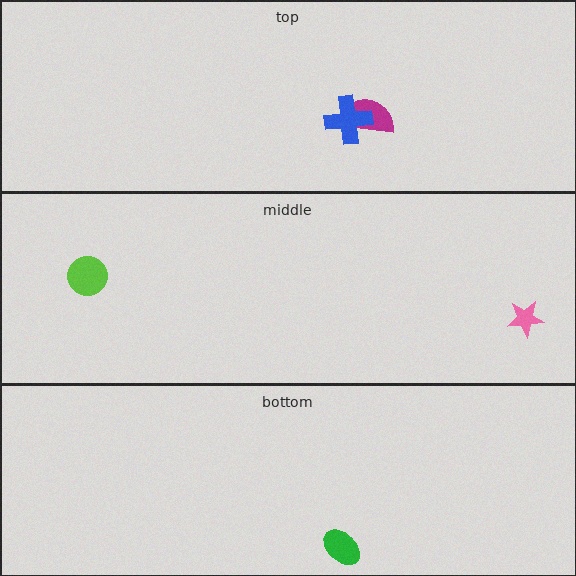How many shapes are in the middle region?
2.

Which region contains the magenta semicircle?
The top region.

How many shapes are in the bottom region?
1.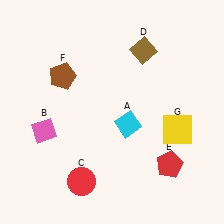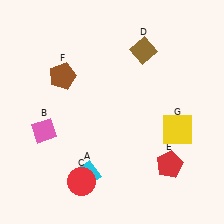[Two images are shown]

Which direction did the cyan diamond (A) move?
The cyan diamond (A) moved down.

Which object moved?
The cyan diamond (A) moved down.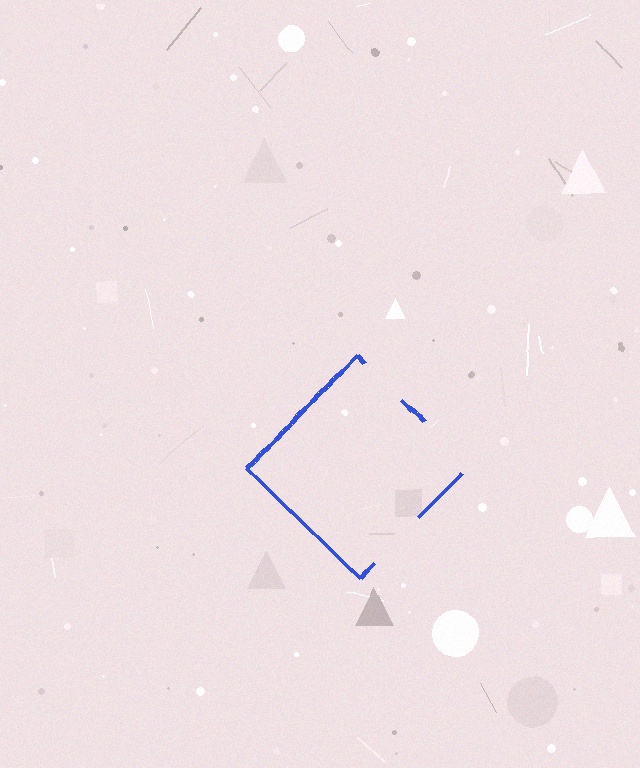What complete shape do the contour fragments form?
The contour fragments form a diamond.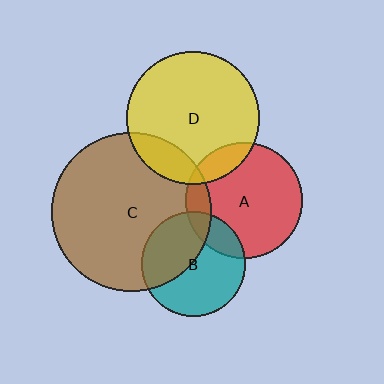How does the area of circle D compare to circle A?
Approximately 1.3 times.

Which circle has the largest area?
Circle C (brown).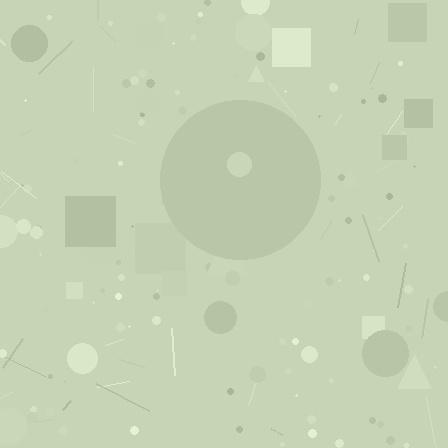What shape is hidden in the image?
A circle is hidden in the image.